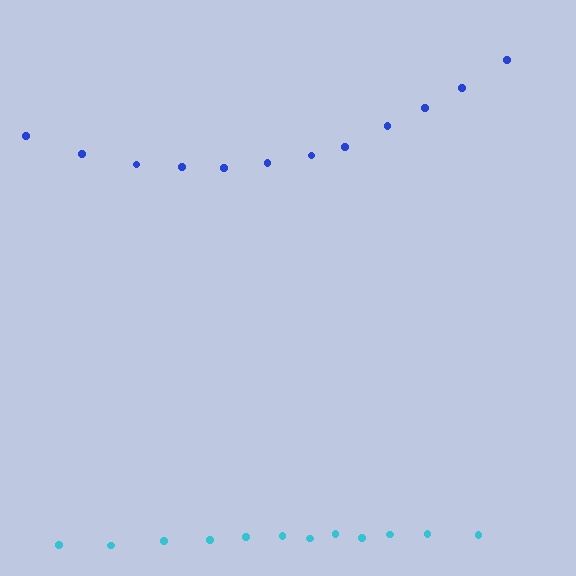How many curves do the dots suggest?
There are 2 distinct paths.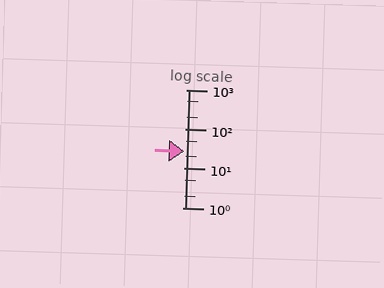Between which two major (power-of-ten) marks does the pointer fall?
The pointer is between 10 and 100.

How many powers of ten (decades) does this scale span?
The scale spans 3 decades, from 1 to 1000.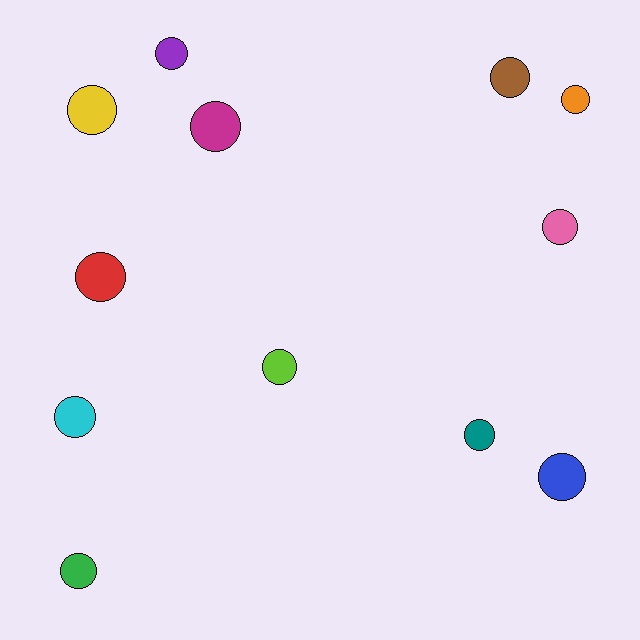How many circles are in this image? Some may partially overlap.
There are 12 circles.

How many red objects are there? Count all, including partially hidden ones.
There is 1 red object.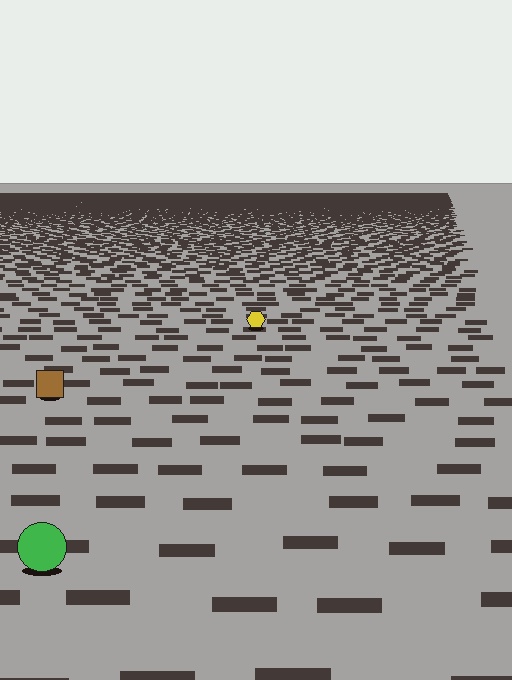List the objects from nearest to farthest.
From nearest to farthest: the green circle, the brown square, the yellow hexagon.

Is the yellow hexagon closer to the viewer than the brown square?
No. The brown square is closer — you can tell from the texture gradient: the ground texture is coarser near it.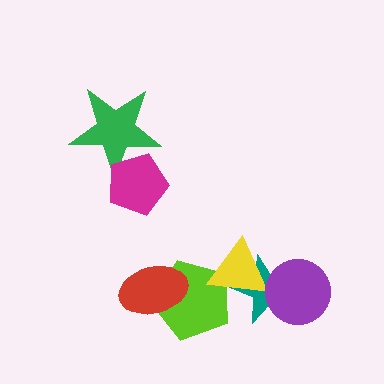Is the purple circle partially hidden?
No, no other shape covers it.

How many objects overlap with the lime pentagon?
2 objects overlap with the lime pentagon.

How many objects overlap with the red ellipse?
1 object overlaps with the red ellipse.